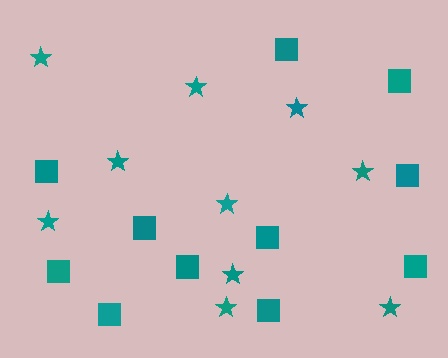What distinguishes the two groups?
There are 2 groups: one group of squares (11) and one group of stars (10).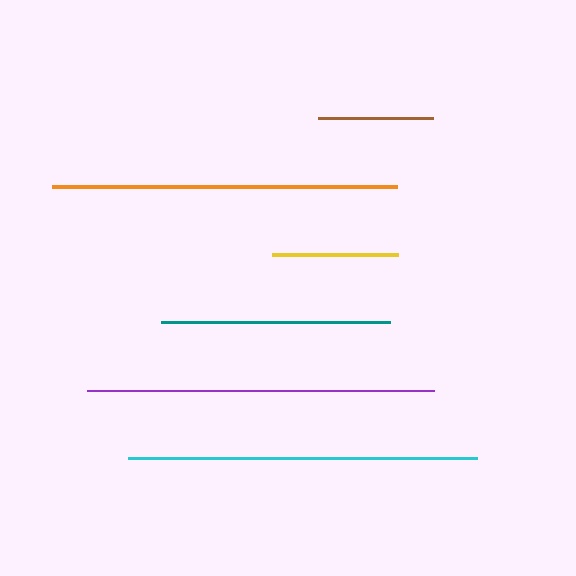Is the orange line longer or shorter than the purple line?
The purple line is longer than the orange line.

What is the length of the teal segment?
The teal segment is approximately 229 pixels long.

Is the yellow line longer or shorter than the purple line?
The purple line is longer than the yellow line.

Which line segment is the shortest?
The brown line is the shortest at approximately 115 pixels.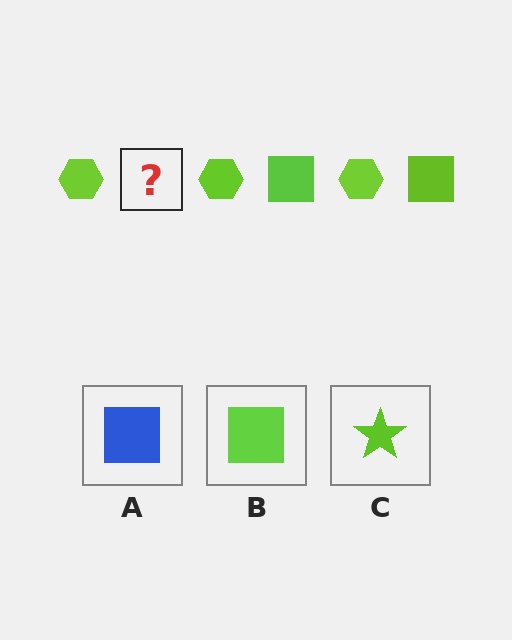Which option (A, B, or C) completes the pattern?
B.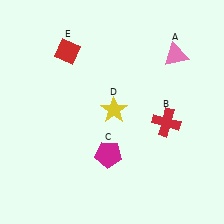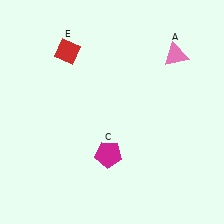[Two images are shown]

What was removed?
The red cross (B), the yellow star (D) were removed in Image 2.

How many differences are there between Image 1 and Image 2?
There are 2 differences between the two images.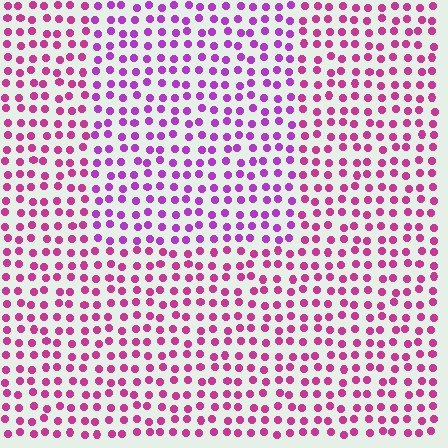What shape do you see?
I see a rectangle.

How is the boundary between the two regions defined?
The boundary is defined purely by a slight shift in hue (about 31 degrees). Spacing, size, and orientation are identical on both sides.